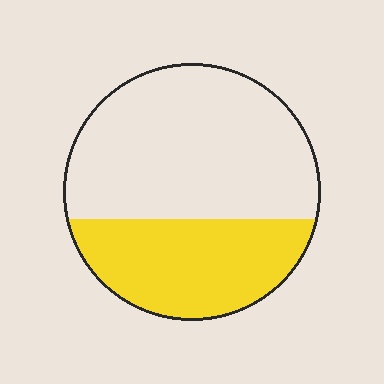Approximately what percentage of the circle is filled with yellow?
Approximately 35%.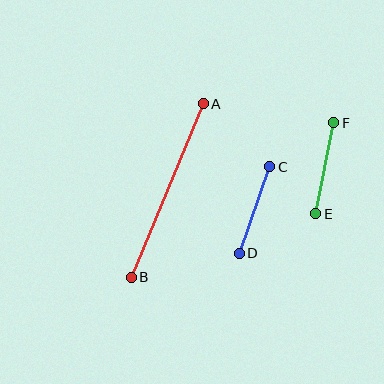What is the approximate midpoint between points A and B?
The midpoint is at approximately (167, 191) pixels.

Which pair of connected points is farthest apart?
Points A and B are farthest apart.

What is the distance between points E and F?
The distance is approximately 93 pixels.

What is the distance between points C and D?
The distance is approximately 92 pixels.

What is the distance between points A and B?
The distance is approximately 188 pixels.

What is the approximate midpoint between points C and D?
The midpoint is at approximately (254, 210) pixels.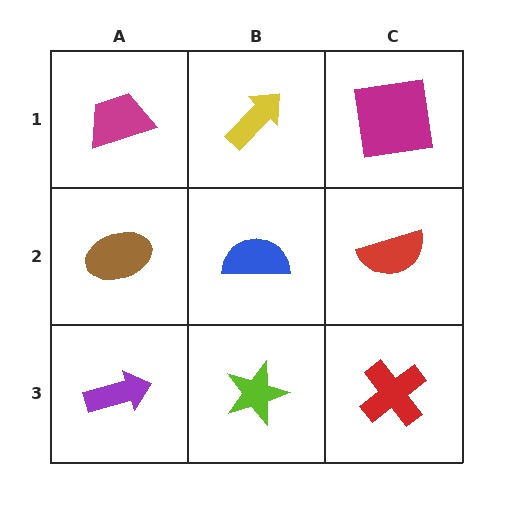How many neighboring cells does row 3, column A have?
2.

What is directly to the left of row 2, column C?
A blue semicircle.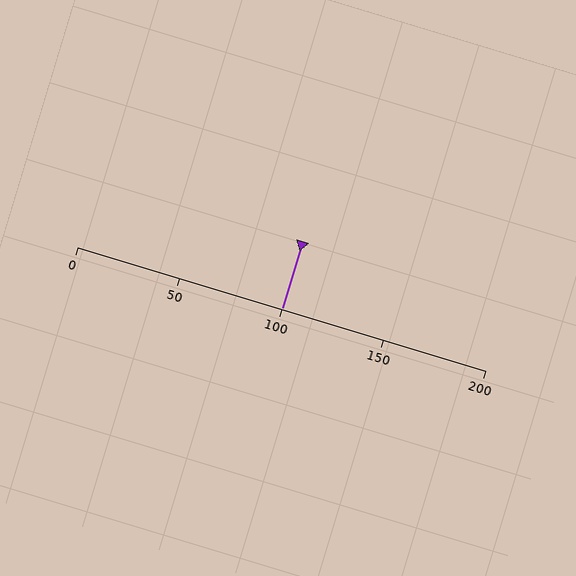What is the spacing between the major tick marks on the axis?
The major ticks are spaced 50 apart.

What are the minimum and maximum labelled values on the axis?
The axis runs from 0 to 200.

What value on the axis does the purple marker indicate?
The marker indicates approximately 100.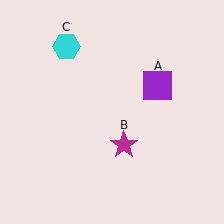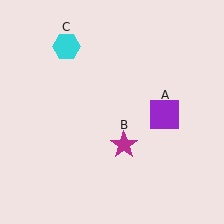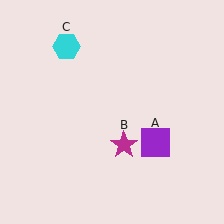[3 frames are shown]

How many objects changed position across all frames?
1 object changed position: purple square (object A).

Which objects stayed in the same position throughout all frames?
Magenta star (object B) and cyan hexagon (object C) remained stationary.